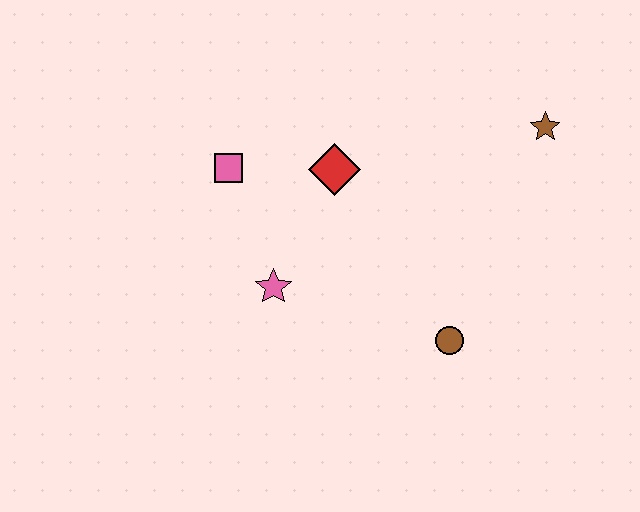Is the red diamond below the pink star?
No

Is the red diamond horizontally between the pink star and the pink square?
No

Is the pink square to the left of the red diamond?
Yes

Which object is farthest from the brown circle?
The pink square is farthest from the brown circle.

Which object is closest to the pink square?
The red diamond is closest to the pink square.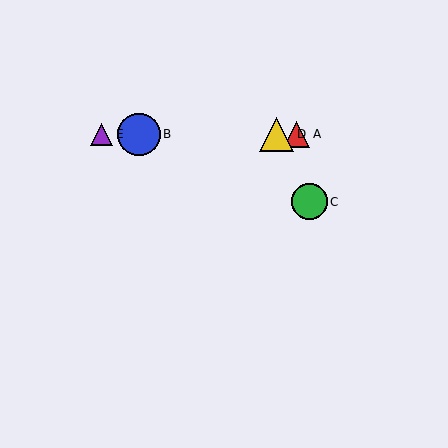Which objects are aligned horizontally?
Objects A, B, D, E are aligned horizontally.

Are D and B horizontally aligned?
Yes, both are at y≈134.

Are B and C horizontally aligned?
No, B is at y≈134 and C is at y≈202.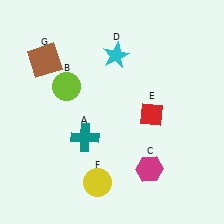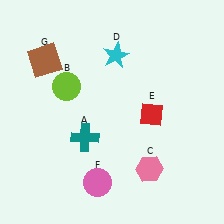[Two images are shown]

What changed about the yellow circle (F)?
In Image 1, F is yellow. In Image 2, it changed to pink.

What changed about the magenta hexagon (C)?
In Image 1, C is magenta. In Image 2, it changed to pink.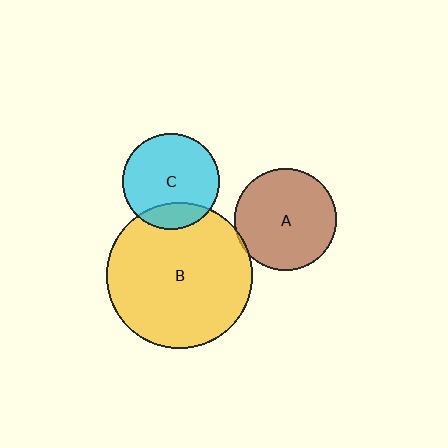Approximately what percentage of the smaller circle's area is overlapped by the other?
Approximately 5%.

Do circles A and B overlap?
Yes.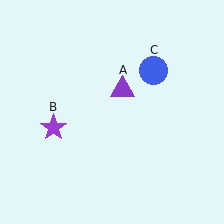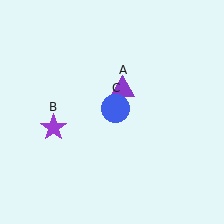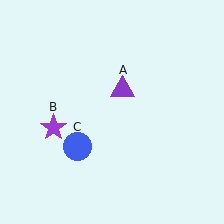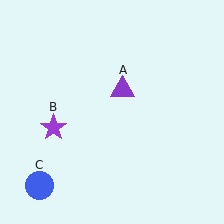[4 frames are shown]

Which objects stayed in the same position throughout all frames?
Purple triangle (object A) and purple star (object B) remained stationary.